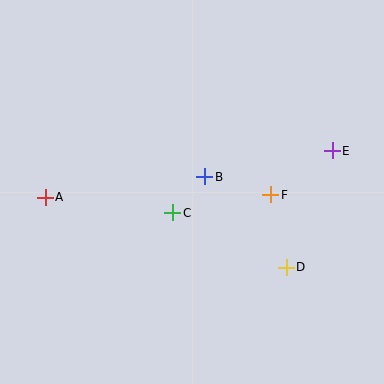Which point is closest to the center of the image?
Point B at (205, 177) is closest to the center.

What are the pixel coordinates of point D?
Point D is at (286, 267).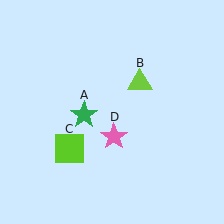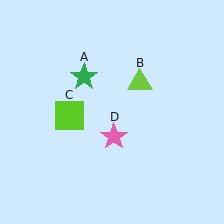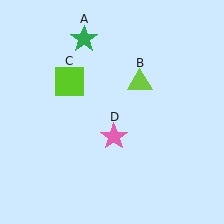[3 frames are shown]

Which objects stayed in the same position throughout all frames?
Lime triangle (object B) and pink star (object D) remained stationary.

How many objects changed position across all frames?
2 objects changed position: green star (object A), lime square (object C).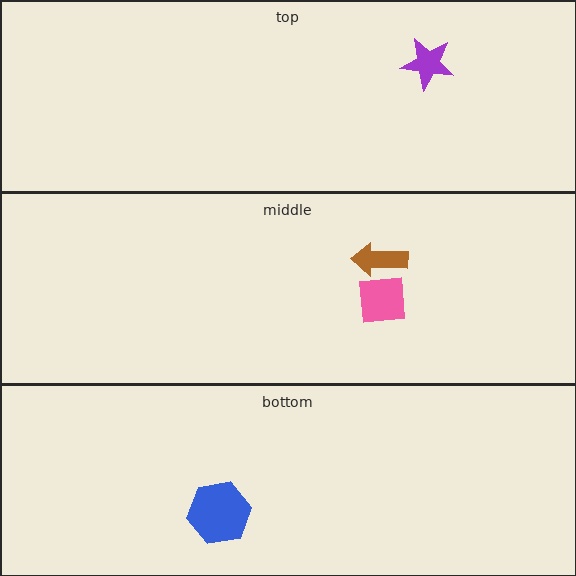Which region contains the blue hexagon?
The bottom region.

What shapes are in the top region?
The purple star.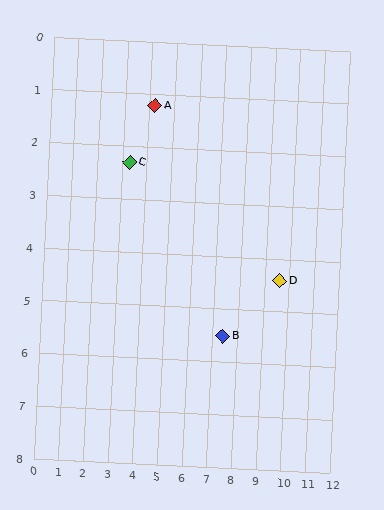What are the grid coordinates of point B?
Point B is at approximately (7.4, 5.5).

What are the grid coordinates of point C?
Point C is at approximately (3.3, 2.3).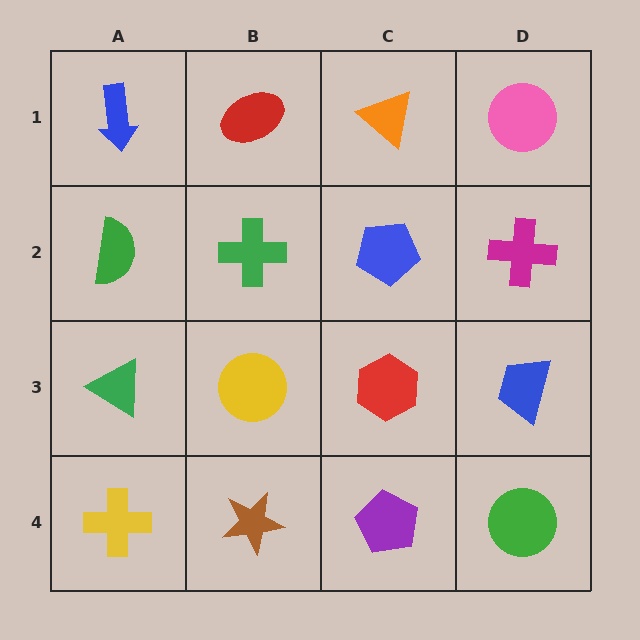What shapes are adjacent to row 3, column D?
A magenta cross (row 2, column D), a green circle (row 4, column D), a red hexagon (row 3, column C).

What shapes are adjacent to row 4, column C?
A red hexagon (row 3, column C), a brown star (row 4, column B), a green circle (row 4, column D).